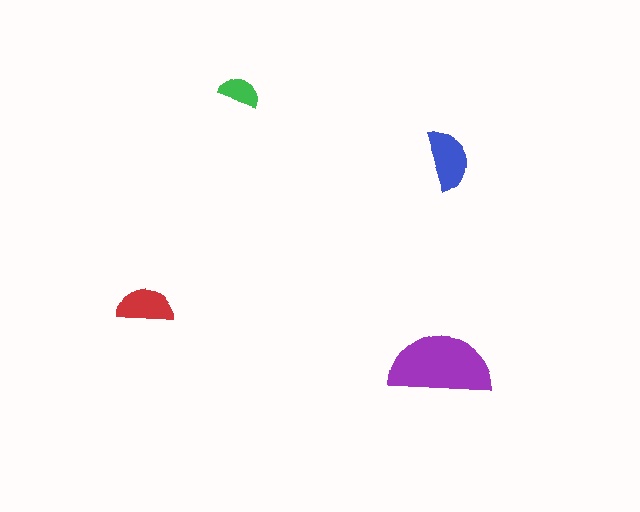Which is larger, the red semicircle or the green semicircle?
The red one.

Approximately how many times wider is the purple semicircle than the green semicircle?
About 2.5 times wider.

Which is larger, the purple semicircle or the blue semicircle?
The purple one.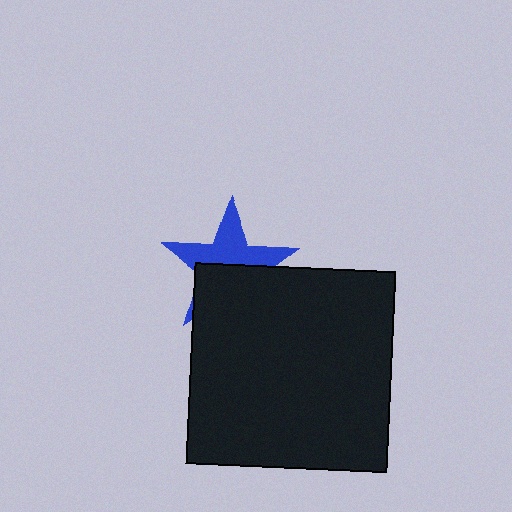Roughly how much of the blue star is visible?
About half of it is visible (roughly 52%).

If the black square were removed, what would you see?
You would see the complete blue star.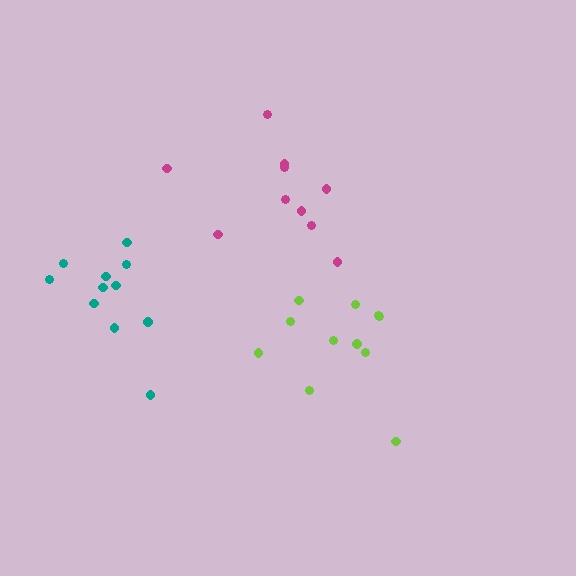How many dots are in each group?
Group 1: 11 dots, Group 2: 11 dots, Group 3: 10 dots (32 total).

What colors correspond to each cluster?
The clusters are colored: lime, teal, magenta.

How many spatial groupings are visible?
There are 3 spatial groupings.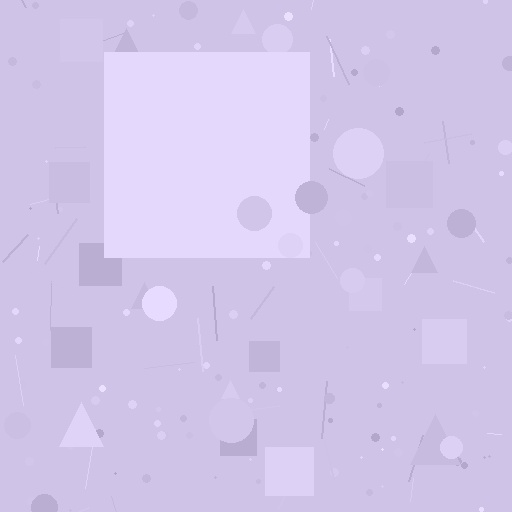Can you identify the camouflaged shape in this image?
The camouflaged shape is a square.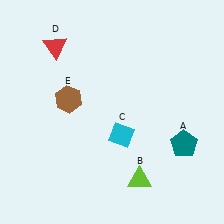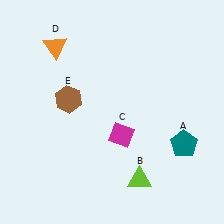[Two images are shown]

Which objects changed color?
C changed from cyan to magenta. D changed from red to orange.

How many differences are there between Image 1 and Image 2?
There are 2 differences between the two images.